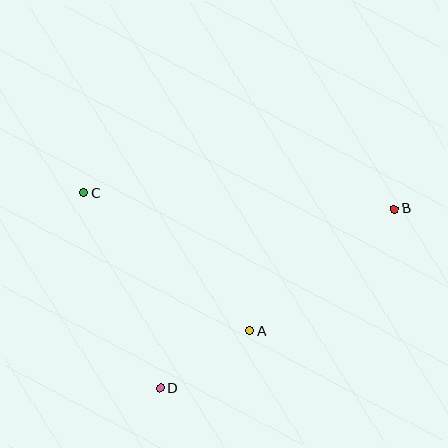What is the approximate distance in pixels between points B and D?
The distance between B and D is approximately 295 pixels.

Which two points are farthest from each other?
Points B and C are farthest from each other.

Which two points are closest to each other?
Points A and D are closest to each other.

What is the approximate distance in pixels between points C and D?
The distance between C and D is approximately 210 pixels.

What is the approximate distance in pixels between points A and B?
The distance between A and B is approximately 189 pixels.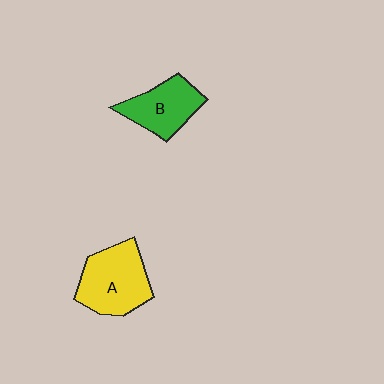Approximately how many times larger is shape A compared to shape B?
Approximately 1.3 times.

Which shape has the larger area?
Shape A (yellow).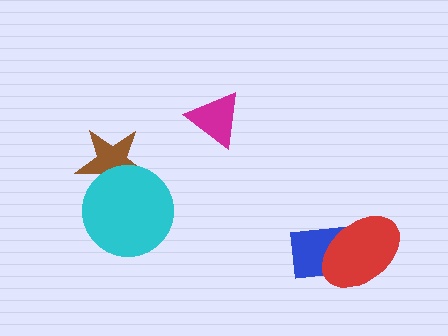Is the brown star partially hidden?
Yes, it is partially covered by another shape.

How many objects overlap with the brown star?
1 object overlaps with the brown star.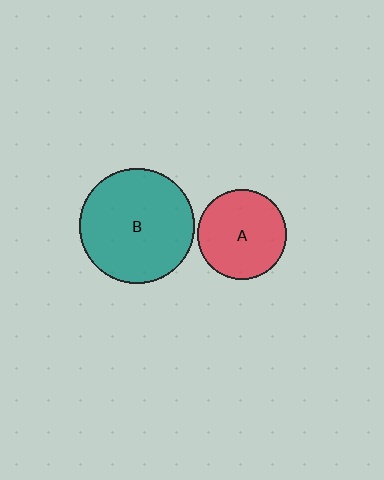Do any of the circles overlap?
No, none of the circles overlap.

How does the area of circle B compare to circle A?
Approximately 1.6 times.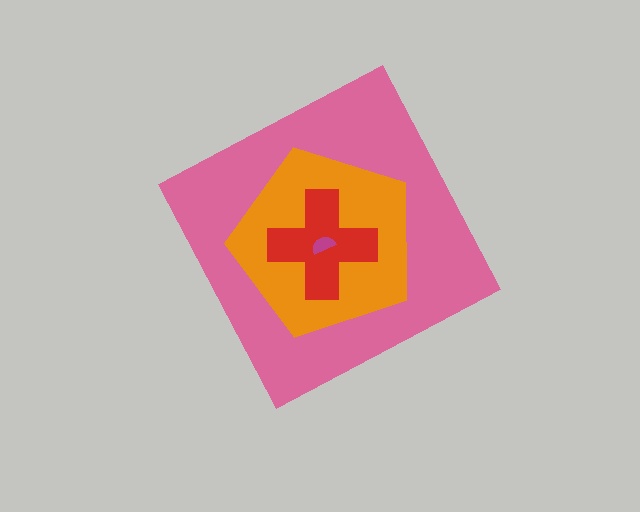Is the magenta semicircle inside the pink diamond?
Yes.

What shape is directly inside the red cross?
The magenta semicircle.